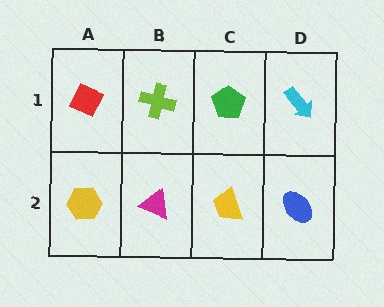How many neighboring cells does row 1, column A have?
2.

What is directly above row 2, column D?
A cyan arrow.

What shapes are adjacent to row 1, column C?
A yellow trapezoid (row 2, column C), a lime cross (row 1, column B), a cyan arrow (row 1, column D).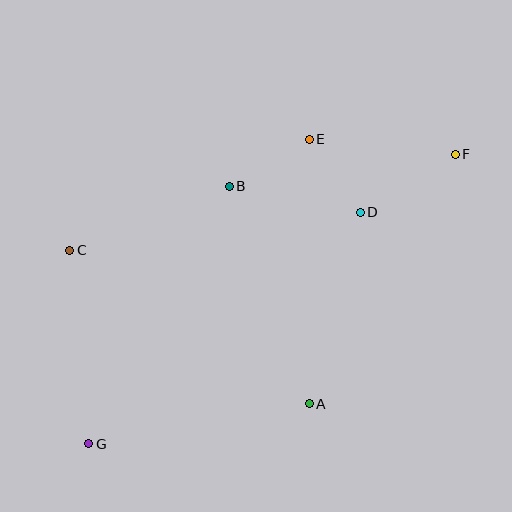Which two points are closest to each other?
Points D and E are closest to each other.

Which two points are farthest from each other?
Points F and G are farthest from each other.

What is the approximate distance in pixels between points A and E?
The distance between A and E is approximately 264 pixels.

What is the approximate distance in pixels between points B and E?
The distance between B and E is approximately 93 pixels.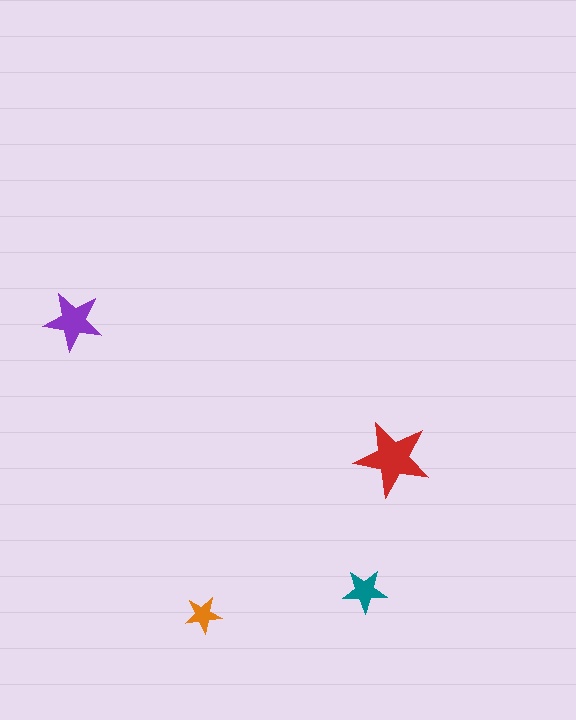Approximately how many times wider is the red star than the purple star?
About 1.5 times wider.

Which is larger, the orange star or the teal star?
The teal one.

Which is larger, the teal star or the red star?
The red one.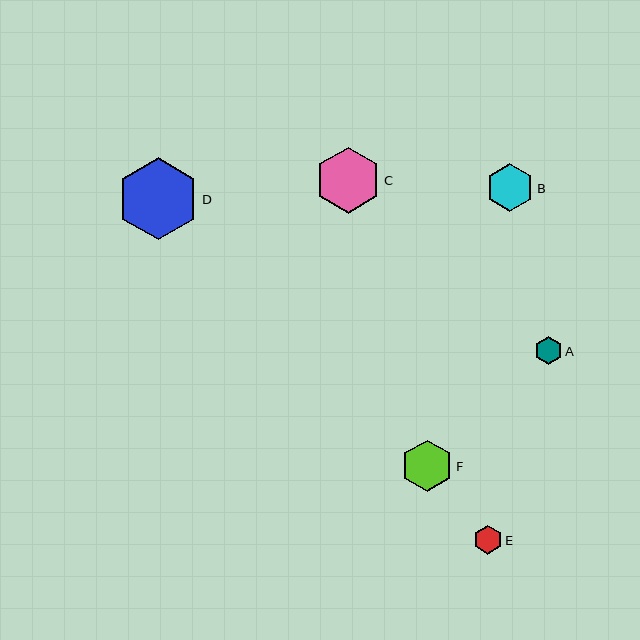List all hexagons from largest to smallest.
From largest to smallest: D, C, F, B, E, A.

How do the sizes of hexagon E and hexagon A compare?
Hexagon E and hexagon A are approximately the same size.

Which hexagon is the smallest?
Hexagon A is the smallest with a size of approximately 27 pixels.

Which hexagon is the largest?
Hexagon D is the largest with a size of approximately 82 pixels.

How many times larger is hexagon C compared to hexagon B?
Hexagon C is approximately 1.4 times the size of hexagon B.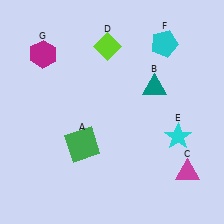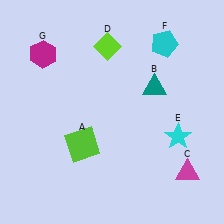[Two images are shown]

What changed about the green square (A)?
In Image 1, A is green. In Image 2, it changed to lime.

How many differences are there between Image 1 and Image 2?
There is 1 difference between the two images.